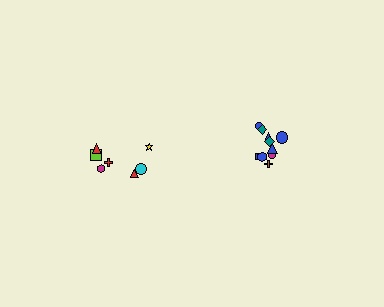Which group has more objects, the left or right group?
The right group.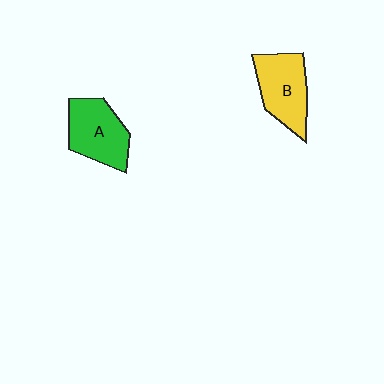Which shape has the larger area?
Shape A (green).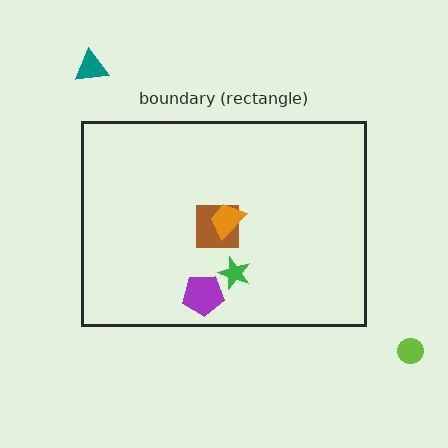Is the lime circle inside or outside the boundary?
Outside.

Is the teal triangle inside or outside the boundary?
Outside.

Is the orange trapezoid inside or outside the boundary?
Inside.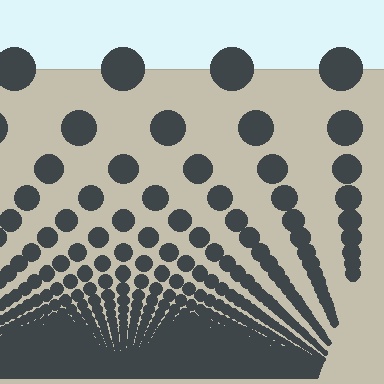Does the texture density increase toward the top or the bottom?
Density increases toward the bottom.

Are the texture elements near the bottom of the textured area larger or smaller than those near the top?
Smaller. The gradient is inverted — elements near the bottom are smaller and denser.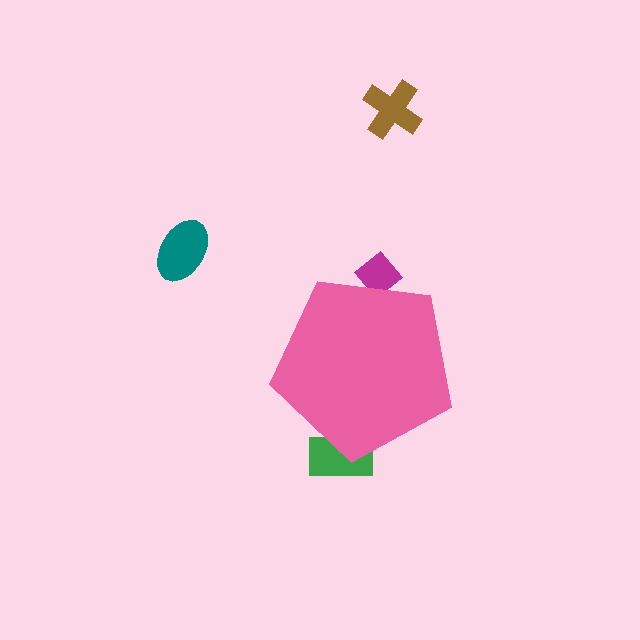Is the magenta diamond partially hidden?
Yes, the magenta diamond is partially hidden behind the pink pentagon.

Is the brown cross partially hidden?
No, the brown cross is fully visible.